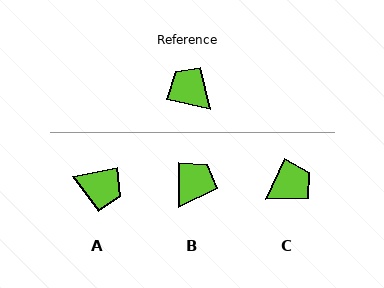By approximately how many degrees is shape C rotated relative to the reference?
Approximately 102 degrees clockwise.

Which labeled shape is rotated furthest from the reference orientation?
A, about 156 degrees away.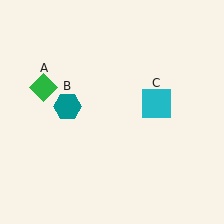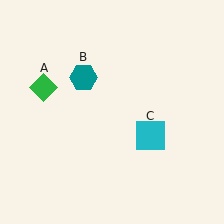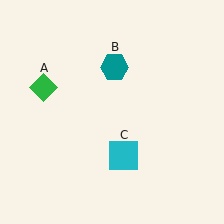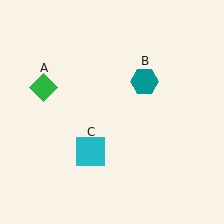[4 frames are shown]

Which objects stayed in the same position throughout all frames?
Green diamond (object A) remained stationary.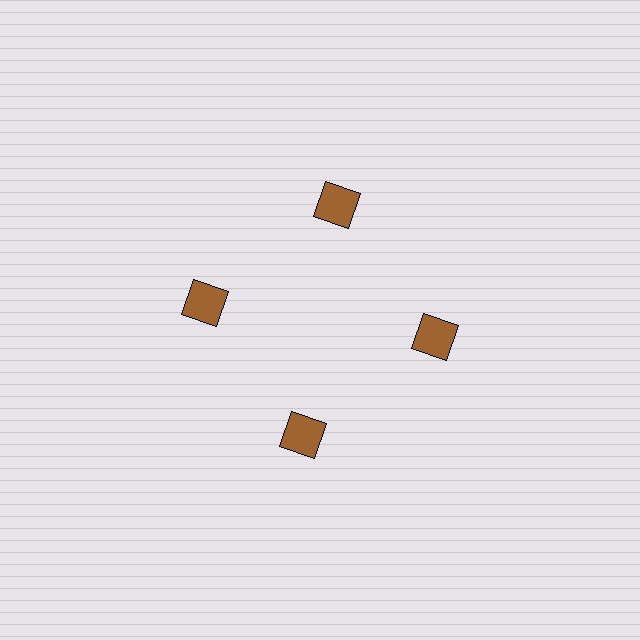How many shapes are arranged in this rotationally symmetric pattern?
There are 4 shapes, arranged in 4 groups of 1.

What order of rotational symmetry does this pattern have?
This pattern has 4-fold rotational symmetry.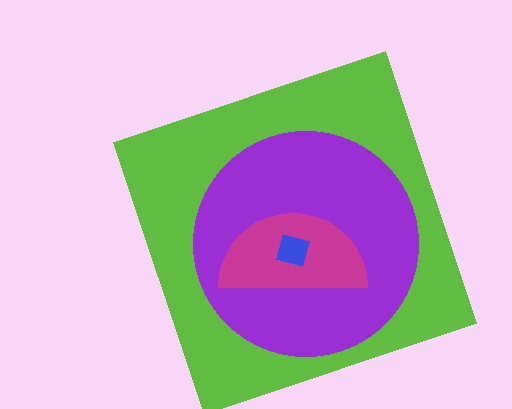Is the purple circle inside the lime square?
Yes.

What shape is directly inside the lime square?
The purple circle.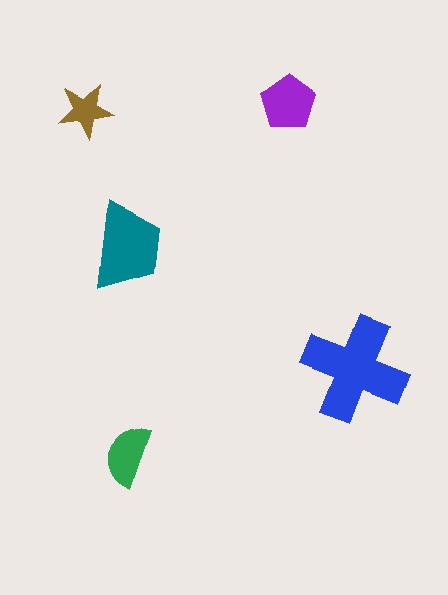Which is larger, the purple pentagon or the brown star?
The purple pentagon.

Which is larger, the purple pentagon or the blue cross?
The blue cross.